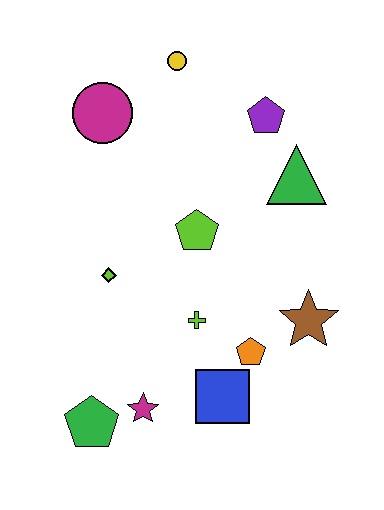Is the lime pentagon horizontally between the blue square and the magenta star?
Yes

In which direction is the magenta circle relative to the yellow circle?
The magenta circle is to the left of the yellow circle.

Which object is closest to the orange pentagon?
The blue square is closest to the orange pentagon.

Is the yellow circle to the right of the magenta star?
Yes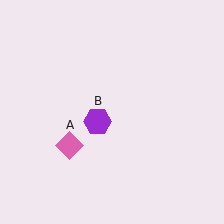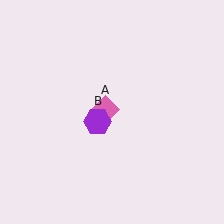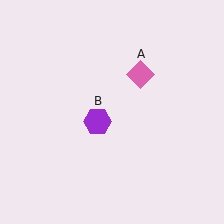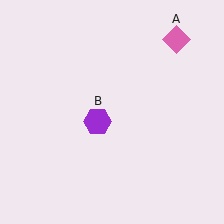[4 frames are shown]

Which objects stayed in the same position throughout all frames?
Purple hexagon (object B) remained stationary.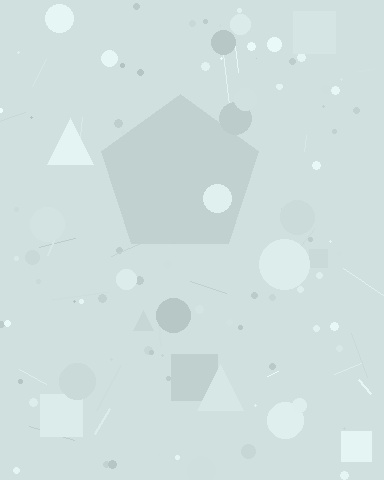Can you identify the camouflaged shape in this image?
The camouflaged shape is a pentagon.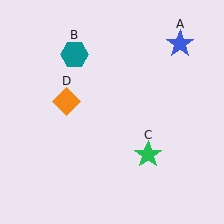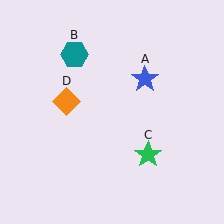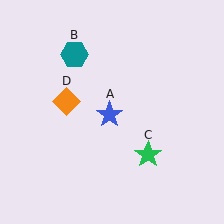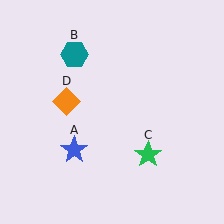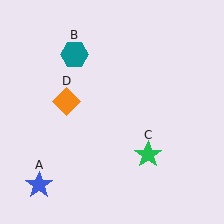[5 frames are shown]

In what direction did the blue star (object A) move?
The blue star (object A) moved down and to the left.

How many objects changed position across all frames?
1 object changed position: blue star (object A).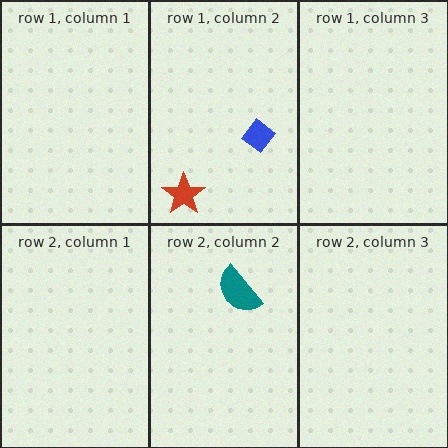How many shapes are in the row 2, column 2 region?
1.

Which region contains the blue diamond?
The row 1, column 2 region.